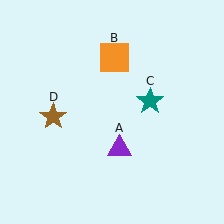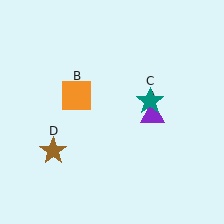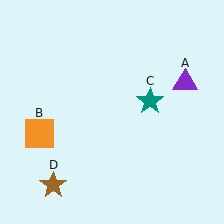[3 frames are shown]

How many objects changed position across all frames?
3 objects changed position: purple triangle (object A), orange square (object B), brown star (object D).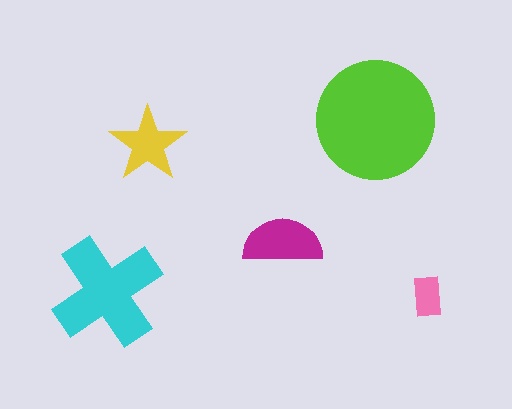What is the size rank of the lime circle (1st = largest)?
1st.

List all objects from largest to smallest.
The lime circle, the cyan cross, the magenta semicircle, the yellow star, the pink rectangle.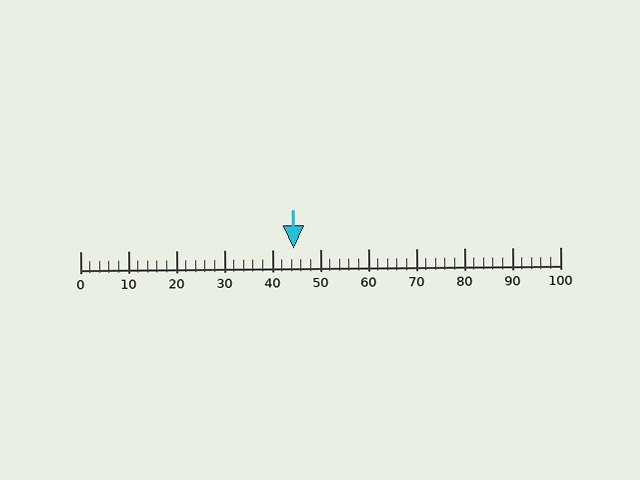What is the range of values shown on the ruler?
The ruler shows values from 0 to 100.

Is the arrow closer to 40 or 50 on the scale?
The arrow is closer to 40.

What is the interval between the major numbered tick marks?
The major tick marks are spaced 10 units apart.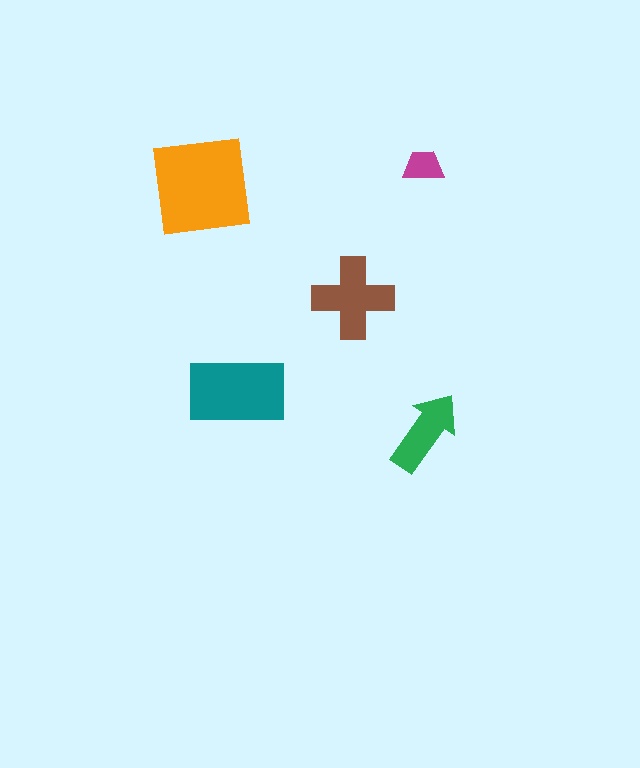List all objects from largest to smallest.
The orange square, the teal rectangle, the brown cross, the green arrow, the magenta trapezoid.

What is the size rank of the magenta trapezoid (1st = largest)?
5th.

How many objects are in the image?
There are 5 objects in the image.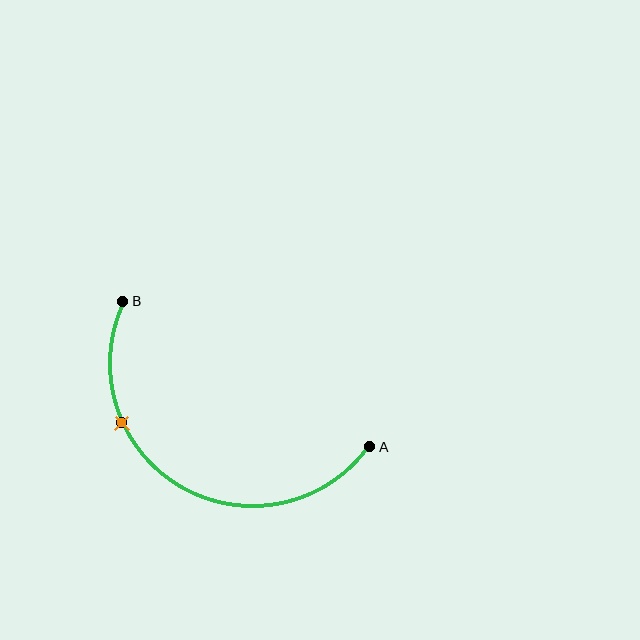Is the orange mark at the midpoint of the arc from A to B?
No. The orange mark lies on the arc but is closer to endpoint B. The arc midpoint would be at the point on the curve equidistant along the arc from both A and B.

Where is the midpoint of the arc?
The arc midpoint is the point on the curve farthest from the straight line joining A and B. It sits below that line.